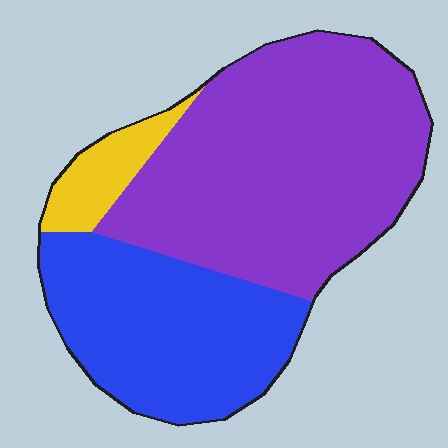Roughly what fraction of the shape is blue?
Blue takes up between a third and a half of the shape.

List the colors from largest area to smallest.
From largest to smallest: purple, blue, yellow.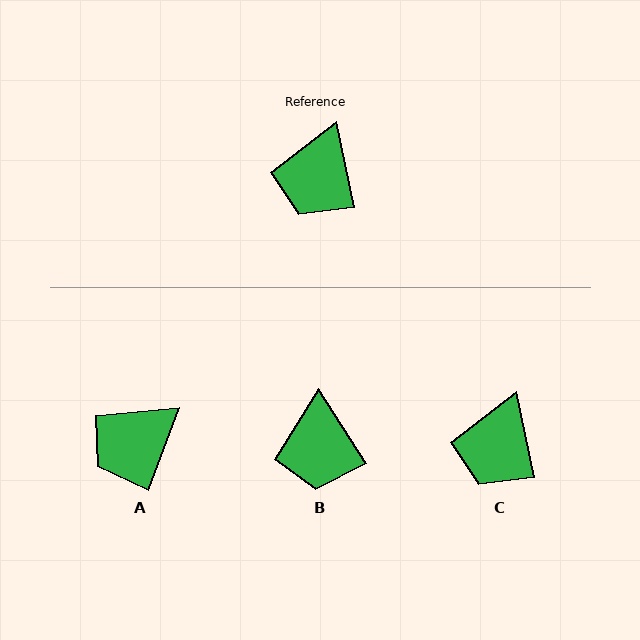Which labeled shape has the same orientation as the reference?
C.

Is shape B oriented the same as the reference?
No, it is off by about 21 degrees.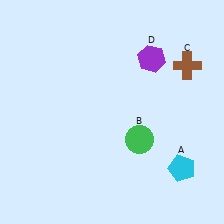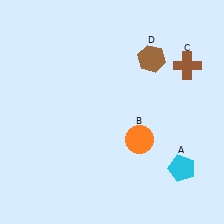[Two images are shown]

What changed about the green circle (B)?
In Image 1, B is green. In Image 2, it changed to orange.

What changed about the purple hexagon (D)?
In Image 1, D is purple. In Image 2, it changed to brown.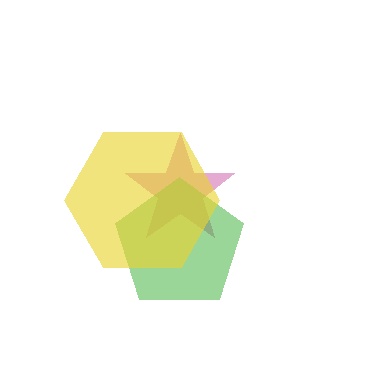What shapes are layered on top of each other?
The layered shapes are: a magenta star, a green pentagon, a yellow hexagon.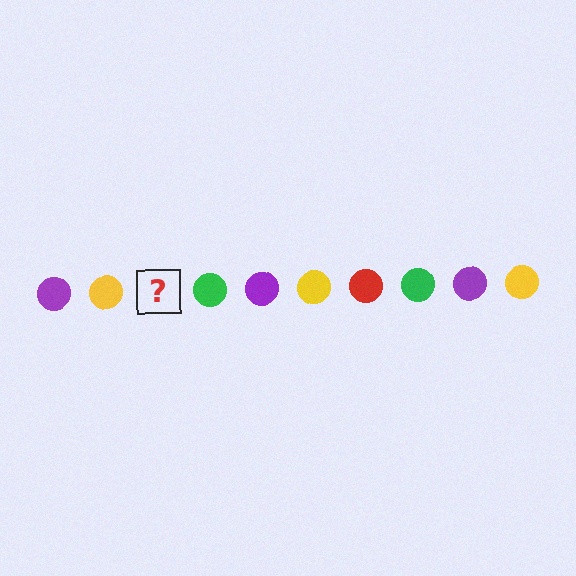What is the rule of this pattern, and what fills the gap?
The rule is that the pattern cycles through purple, yellow, red, green circles. The gap should be filled with a red circle.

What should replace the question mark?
The question mark should be replaced with a red circle.